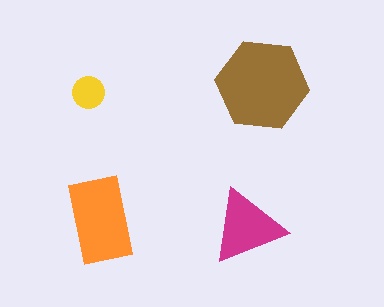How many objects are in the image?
There are 4 objects in the image.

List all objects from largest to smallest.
The brown hexagon, the orange rectangle, the magenta triangle, the yellow circle.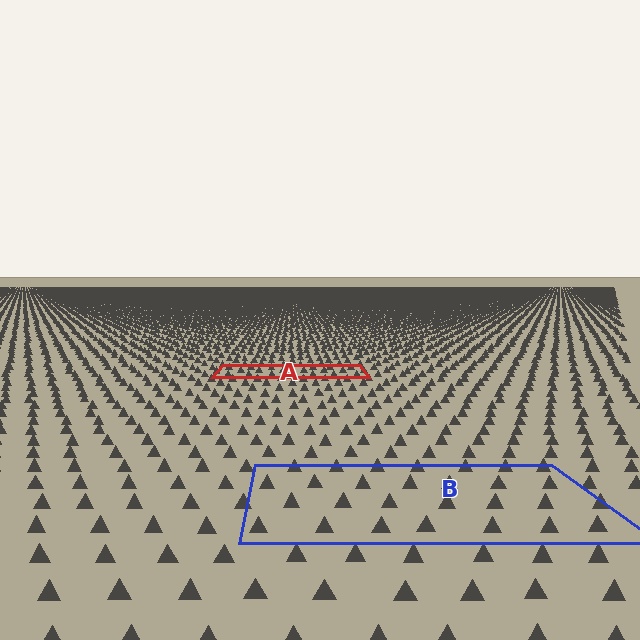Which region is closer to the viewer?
Region B is closer. The texture elements there are larger and more spread out.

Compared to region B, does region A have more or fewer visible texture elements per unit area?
Region A has more texture elements per unit area — they are packed more densely because it is farther away.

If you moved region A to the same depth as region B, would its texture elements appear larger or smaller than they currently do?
They would appear larger. At a closer depth, the same texture elements are projected at a bigger on-screen size.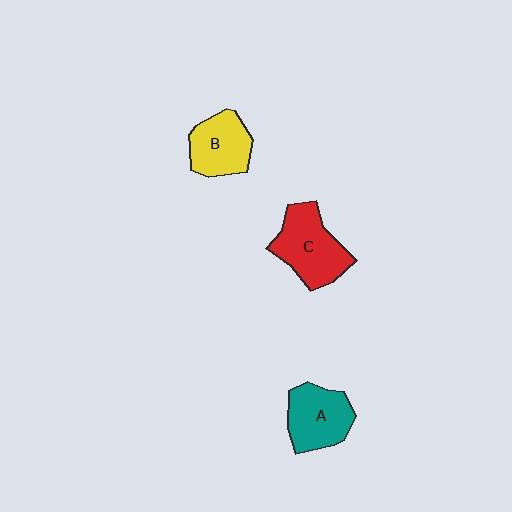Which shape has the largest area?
Shape C (red).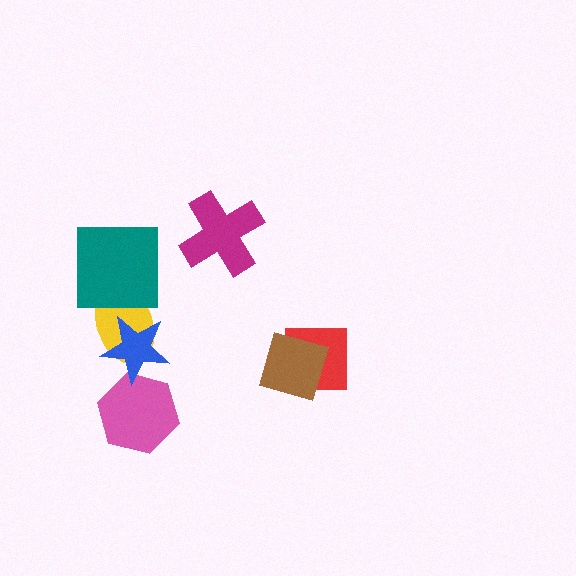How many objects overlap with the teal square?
1 object overlaps with the teal square.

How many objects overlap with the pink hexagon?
1 object overlaps with the pink hexagon.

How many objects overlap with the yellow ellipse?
2 objects overlap with the yellow ellipse.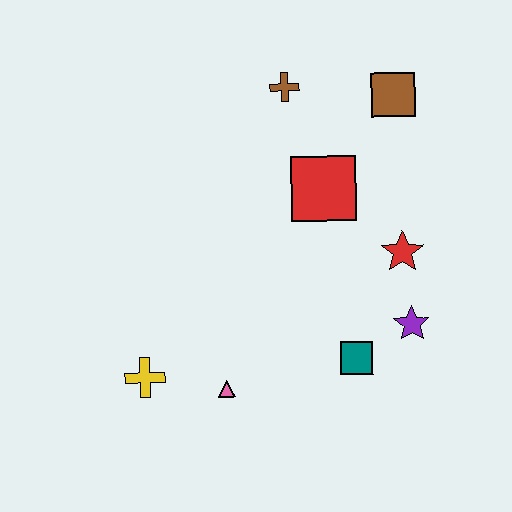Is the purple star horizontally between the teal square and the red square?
No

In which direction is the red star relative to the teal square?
The red star is above the teal square.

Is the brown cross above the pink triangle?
Yes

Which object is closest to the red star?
The purple star is closest to the red star.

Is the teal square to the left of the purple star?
Yes